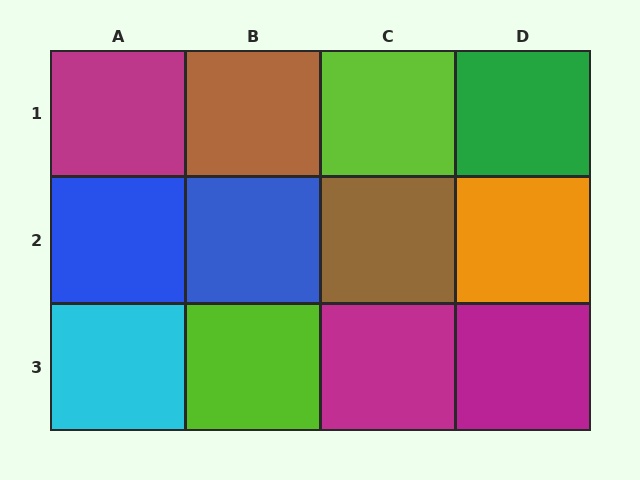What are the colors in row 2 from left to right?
Blue, blue, brown, orange.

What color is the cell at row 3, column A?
Cyan.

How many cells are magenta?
3 cells are magenta.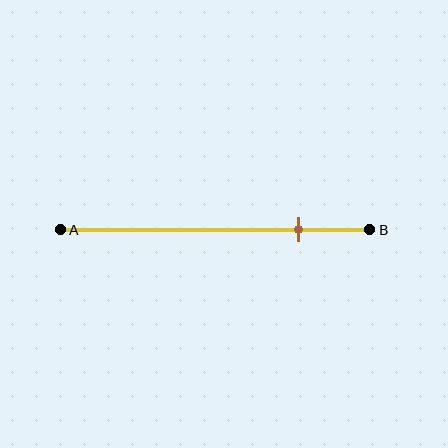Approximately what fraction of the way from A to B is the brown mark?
The brown mark is approximately 75% of the way from A to B.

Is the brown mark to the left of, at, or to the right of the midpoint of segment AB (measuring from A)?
The brown mark is to the right of the midpoint of segment AB.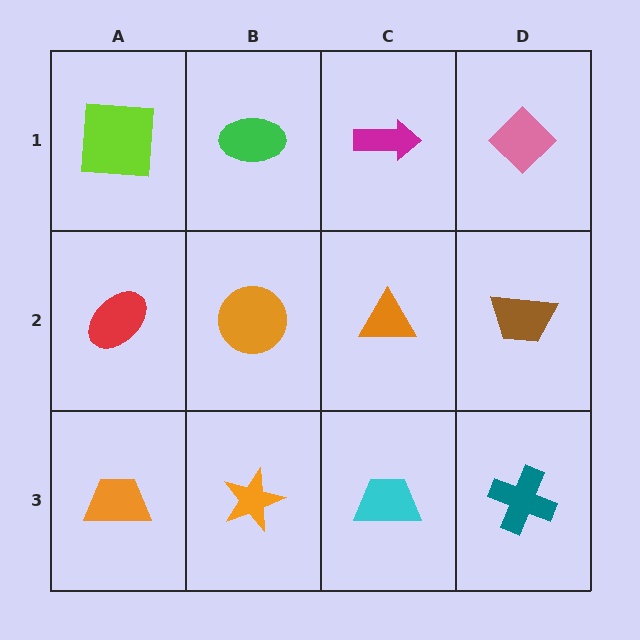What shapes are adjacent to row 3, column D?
A brown trapezoid (row 2, column D), a cyan trapezoid (row 3, column C).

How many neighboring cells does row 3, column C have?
3.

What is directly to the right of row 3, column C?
A teal cross.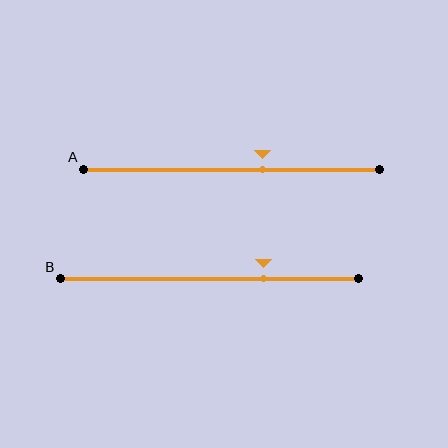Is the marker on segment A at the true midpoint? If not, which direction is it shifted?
No, the marker on segment A is shifted to the right by about 10% of the segment length.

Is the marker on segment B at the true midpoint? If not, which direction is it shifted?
No, the marker on segment B is shifted to the right by about 18% of the segment length.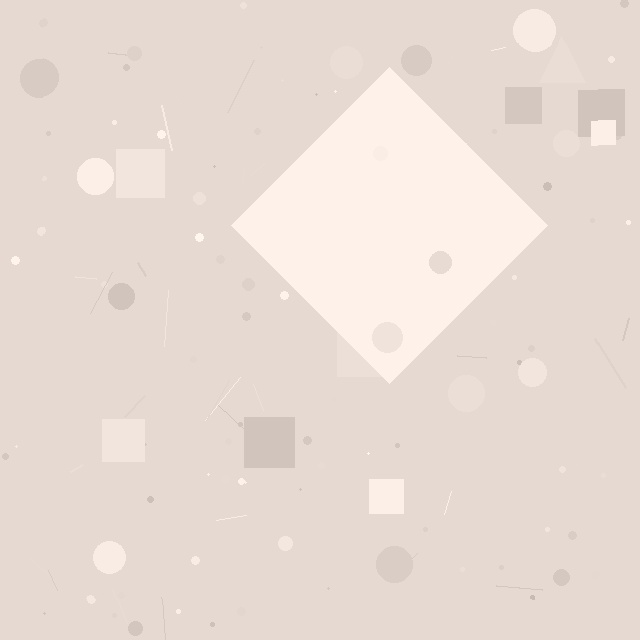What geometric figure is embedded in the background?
A diamond is embedded in the background.